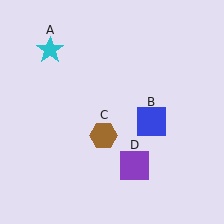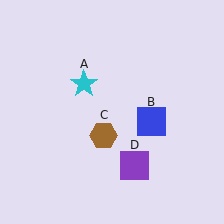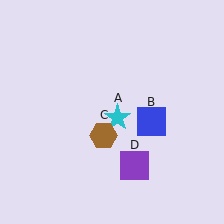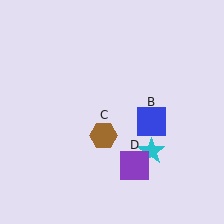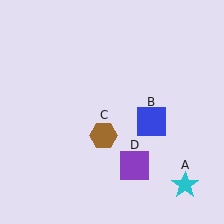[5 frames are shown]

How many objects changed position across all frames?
1 object changed position: cyan star (object A).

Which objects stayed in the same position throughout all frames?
Blue square (object B) and brown hexagon (object C) and purple square (object D) remained stationary.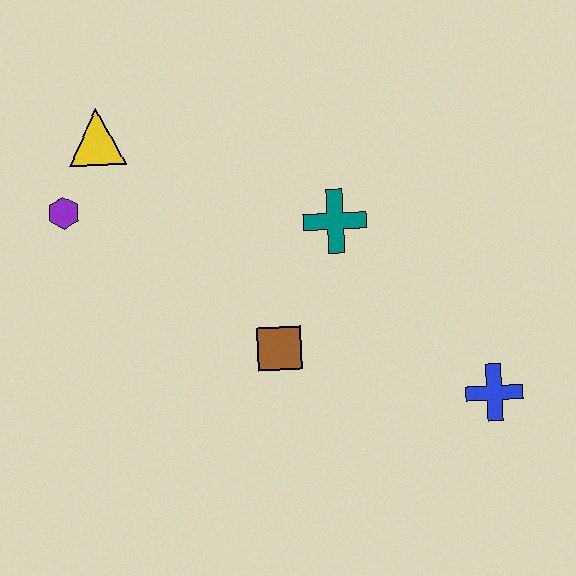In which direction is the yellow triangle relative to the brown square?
The yellow triangle is above the brown square.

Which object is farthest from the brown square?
The yellow triangle is farthest from the brown square.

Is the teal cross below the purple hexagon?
Yes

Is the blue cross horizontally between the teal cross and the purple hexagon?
No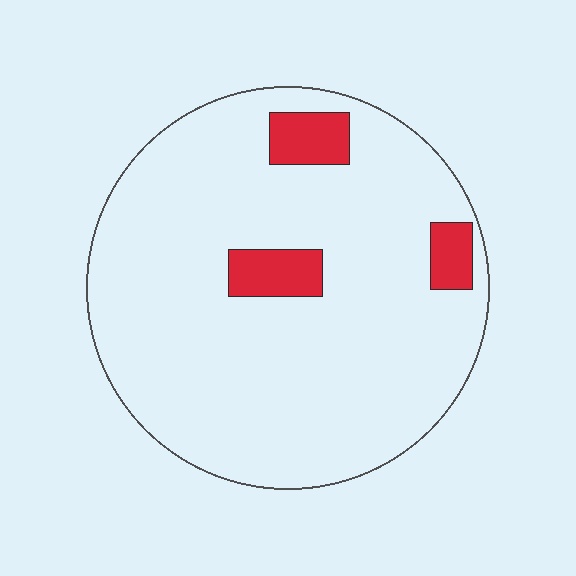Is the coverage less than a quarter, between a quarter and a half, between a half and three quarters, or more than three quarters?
Less than a quarter.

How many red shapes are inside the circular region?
3.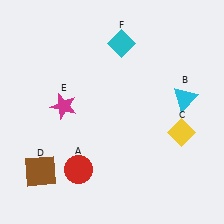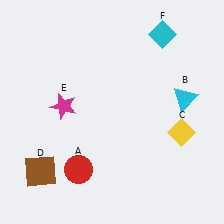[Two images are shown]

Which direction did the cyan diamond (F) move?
The cyan diamond (F) moved right.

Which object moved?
The cyan diamond (F) moved right.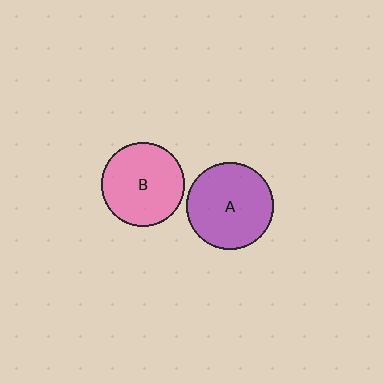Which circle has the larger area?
Circle A (purple).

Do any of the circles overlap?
No, none of the circles overlap.